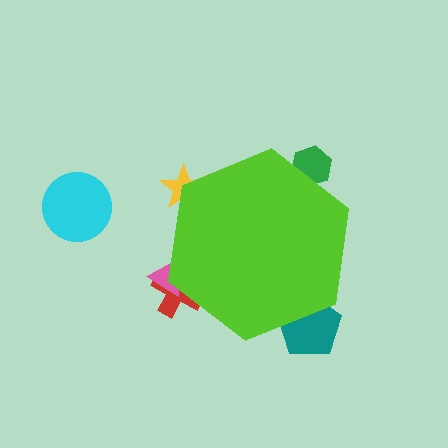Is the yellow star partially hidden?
Yes, the yellow star is partially hidden behind the lime hexagon.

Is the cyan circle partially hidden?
No, the cyan circle is fully visible.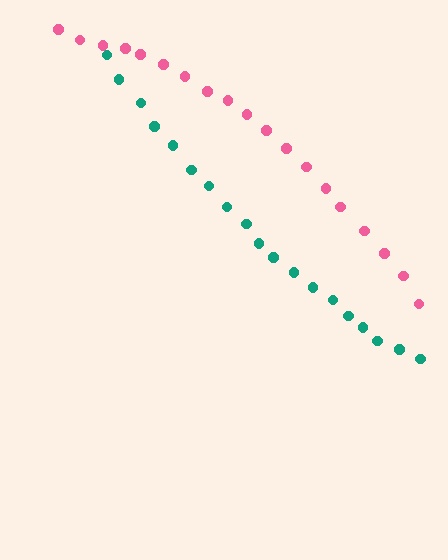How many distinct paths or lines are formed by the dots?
There are 2 distinct paths.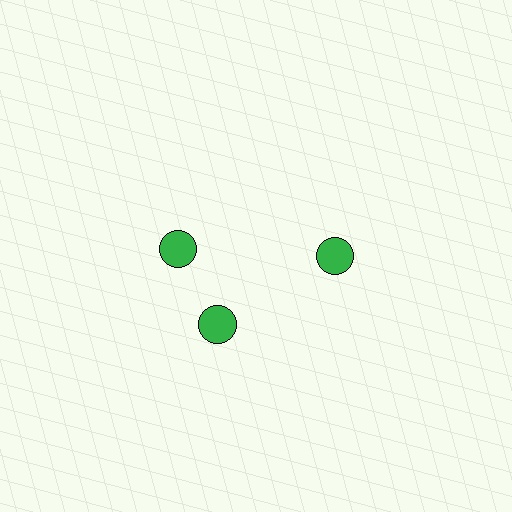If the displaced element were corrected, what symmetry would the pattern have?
It would have 3-fold rotational symmetry — the pattern would map onto itself every 120 degrees.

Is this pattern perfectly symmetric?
No. The 3 green circles are arranged in a ring, but one element near the 11 o'clock position is rotated out of alignment along the ring, breaking the 3-fold rotational symmetry.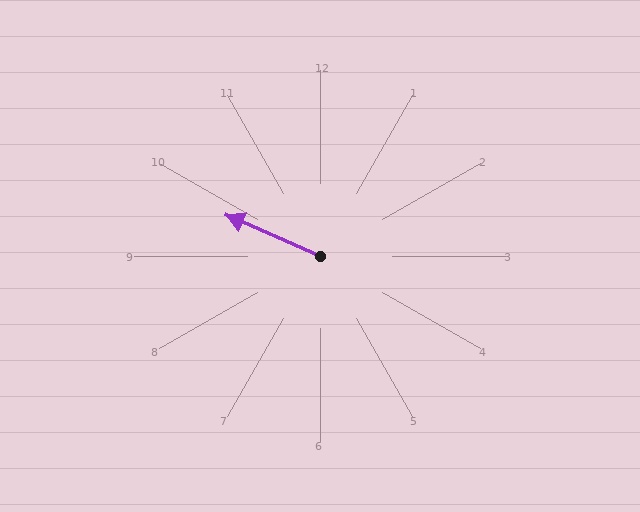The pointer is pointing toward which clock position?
Roughly 10 o'clock.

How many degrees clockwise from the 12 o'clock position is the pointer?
Approximately 294 degrees.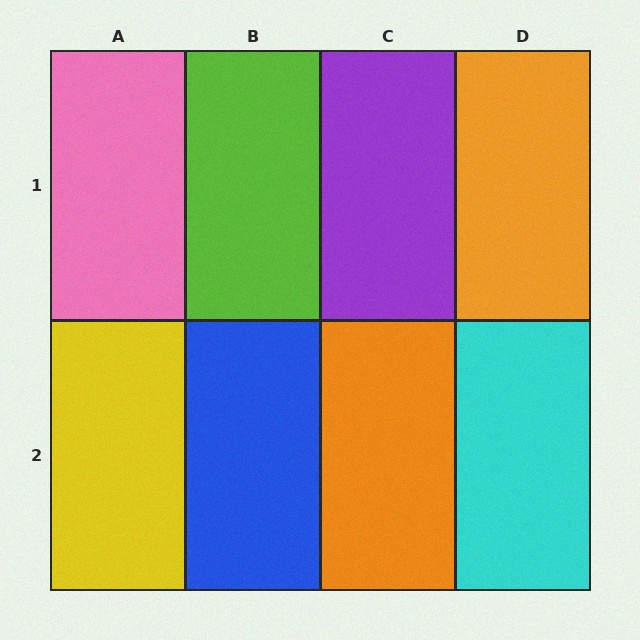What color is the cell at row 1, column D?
Orange.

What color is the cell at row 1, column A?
Pink.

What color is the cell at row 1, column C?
Purple.